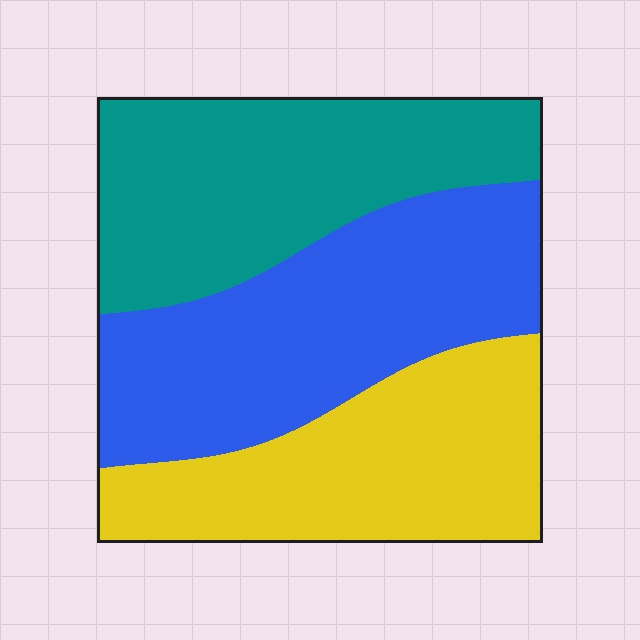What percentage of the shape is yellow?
Yellow covers roughly 30% of the shape.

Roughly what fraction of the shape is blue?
Blue covers 37% of the shape.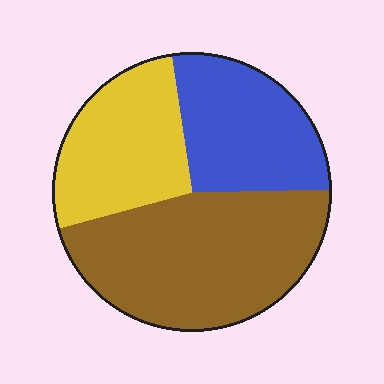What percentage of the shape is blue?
Blue covers 27% of the shape.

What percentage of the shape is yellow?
Yellow covers about 25% of the shape.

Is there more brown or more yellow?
Brown.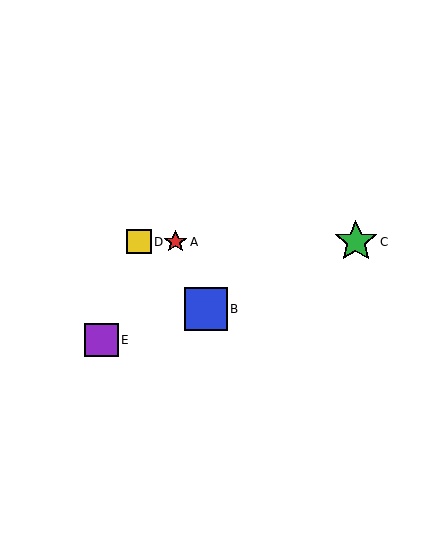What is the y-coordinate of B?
Object B is at y≈309.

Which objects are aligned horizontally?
Objects A, C, D are aligned horizontally.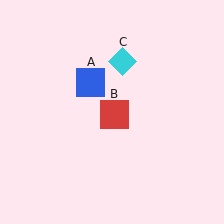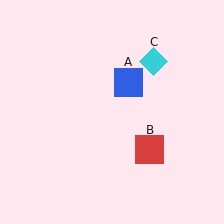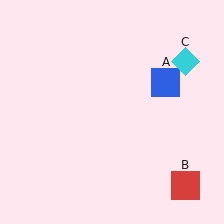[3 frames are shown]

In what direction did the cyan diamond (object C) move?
The cyan diamond (object C) moved right.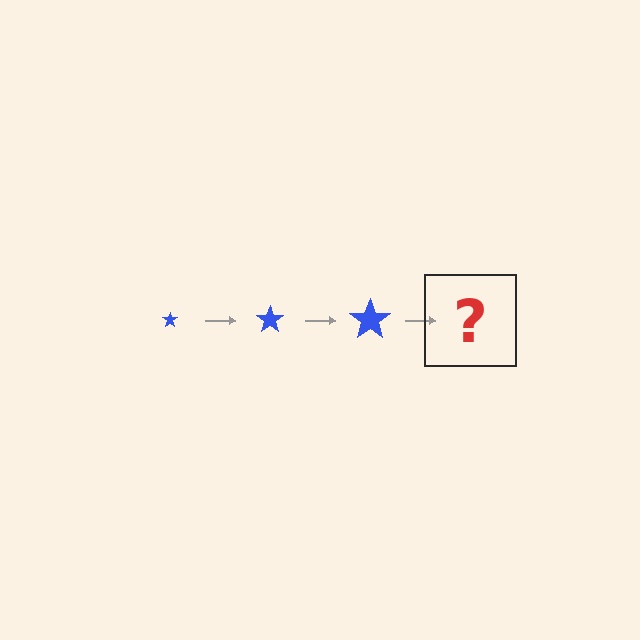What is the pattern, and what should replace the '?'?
The pattern is that the star gets progressively larger each step. The '?' should be a blue star, larger than the previous one.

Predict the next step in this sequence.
The next step is a blue star, larger than the previous one.